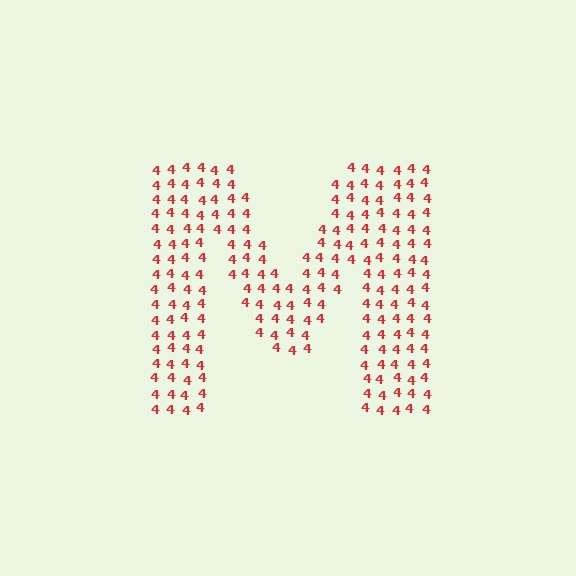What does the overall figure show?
The overall figure shows the letter M.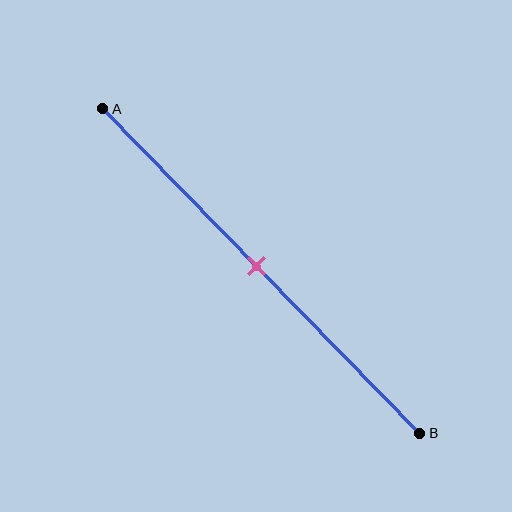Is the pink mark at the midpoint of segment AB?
Yes, the mark is approximately at the midpoint.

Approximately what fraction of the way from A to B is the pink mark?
The pink mark is approximately 50% of the way from A to B.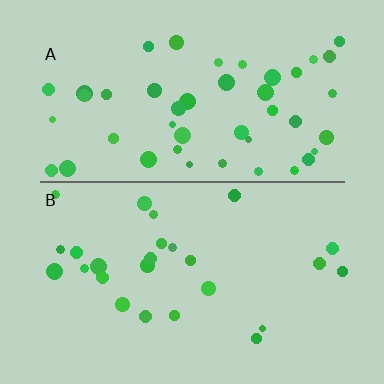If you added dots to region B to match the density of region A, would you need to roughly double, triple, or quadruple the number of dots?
Approximately double.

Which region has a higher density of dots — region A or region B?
A (the top).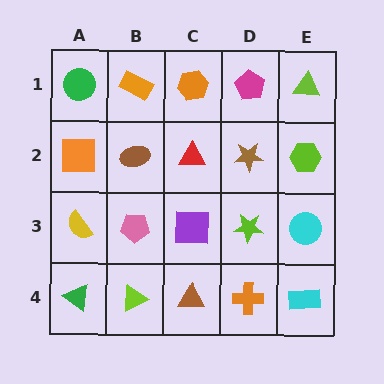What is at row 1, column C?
An orange hexagon.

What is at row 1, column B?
An orange rectangle.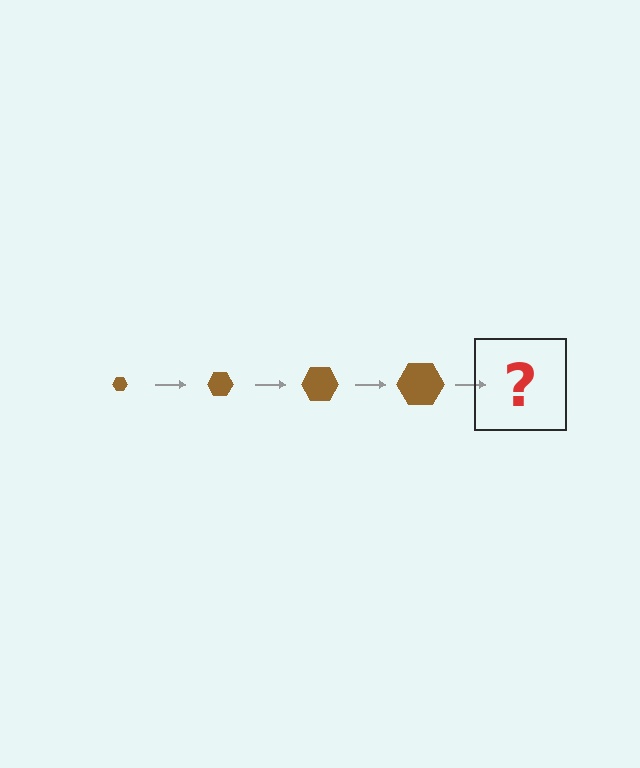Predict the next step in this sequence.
The next step is a brown hexagon, larger than the previous one.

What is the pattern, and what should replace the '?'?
The pattern is that the hexagon gets progressively larger each step. The '?' should be a brown hexagon, larger than the previous one.